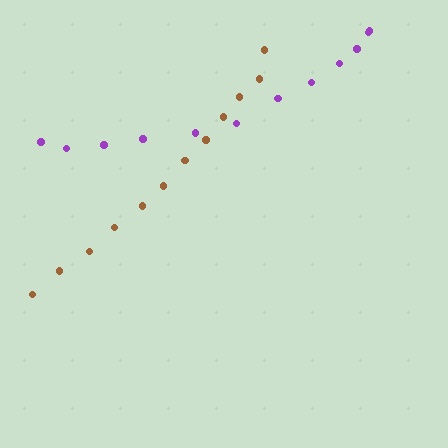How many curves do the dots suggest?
There are 2 distinct paths.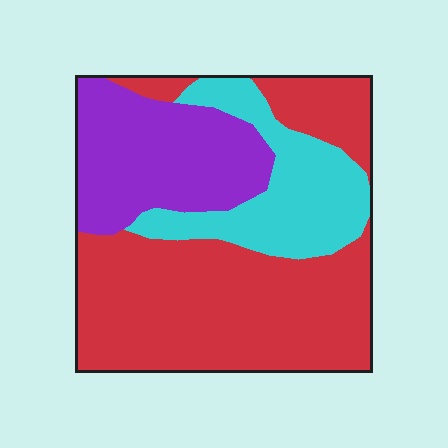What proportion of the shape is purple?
Purple takes up between a quarter and a half of the shape.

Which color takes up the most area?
Red, at roughly 55%.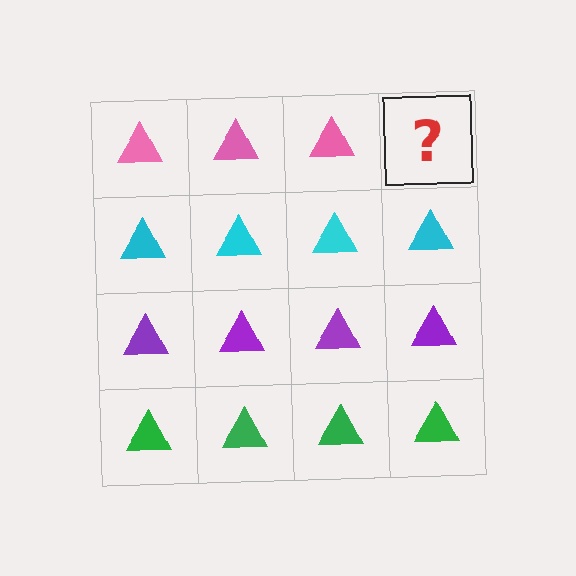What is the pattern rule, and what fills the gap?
The rule is that each row has a consistent color. The gap should be filled with a pink triangle.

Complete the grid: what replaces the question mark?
The question mark should be replaced with a pink triangle.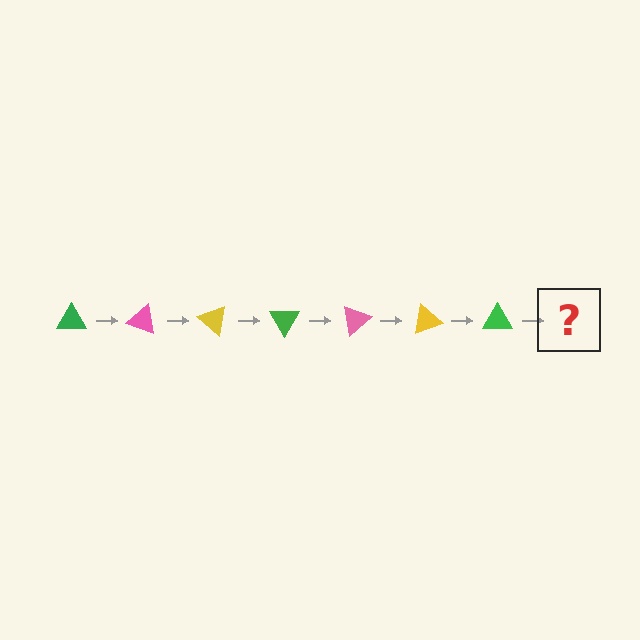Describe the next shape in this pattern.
It should be a pink triangle, rotated 140 degrees from the start.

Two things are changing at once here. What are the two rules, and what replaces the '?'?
The two rules are that it rotates 20 degrees each step and the color cycles through green, pink, and yellow. The '?' should be a pink triangle, rotated 140 degrees from the start.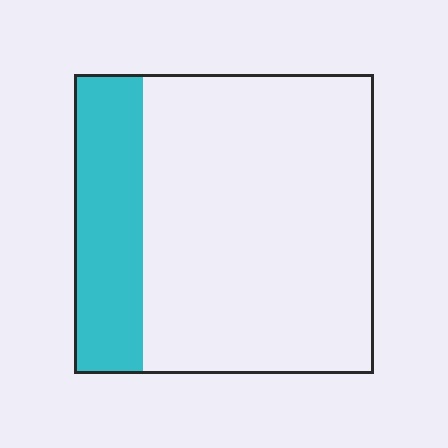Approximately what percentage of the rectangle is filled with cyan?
Approximately 25%.